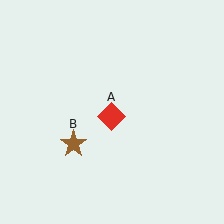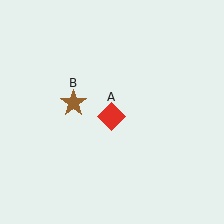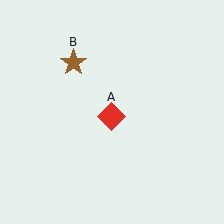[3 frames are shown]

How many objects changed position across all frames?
1 object changed position: brown star (object B).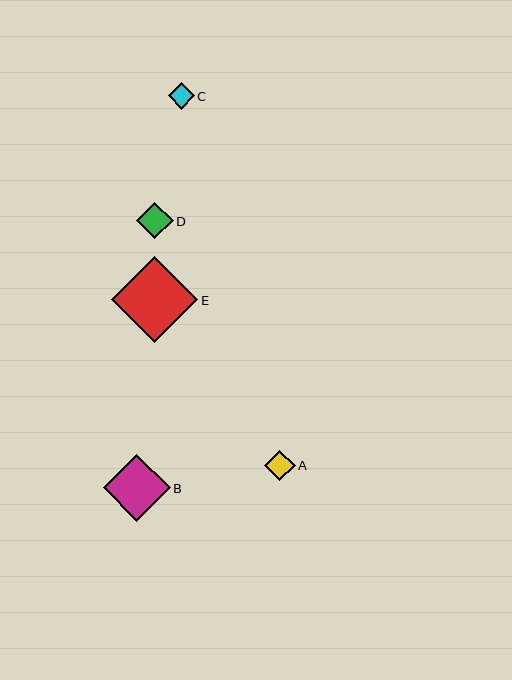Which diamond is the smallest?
Diamond C is the smallest with a size of approximately 26 pixels.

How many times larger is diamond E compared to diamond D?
Diamond E is approximately 2.4 times the size of diamond D.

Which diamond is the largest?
Diamond E is the largest with a size of approximately 86 pixels.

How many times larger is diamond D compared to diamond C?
Diamond D is approximately 1.4 times the size of diamond C.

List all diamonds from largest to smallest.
From largest to smallest: E, B, D, A, C.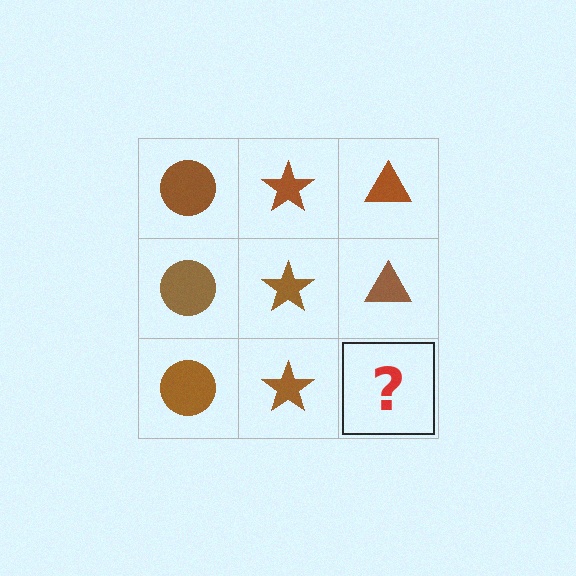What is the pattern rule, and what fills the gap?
The rule is that each column has a consistent shape. The gap should be filled with a brown triangle.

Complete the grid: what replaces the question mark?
The question mark should be replaced with a brown triangle.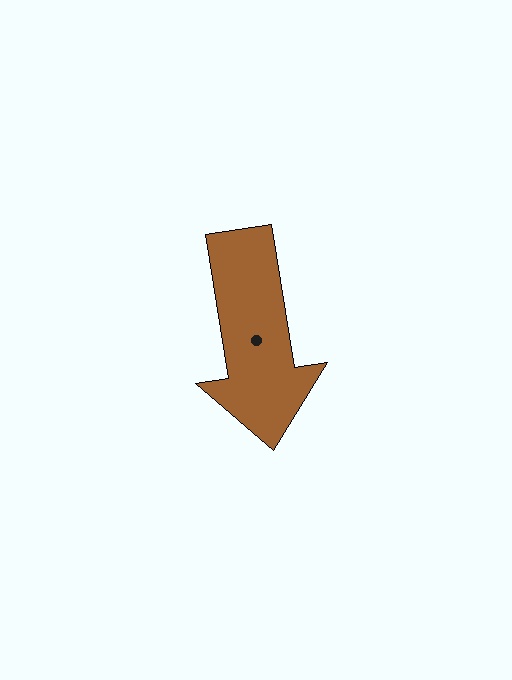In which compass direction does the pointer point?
South.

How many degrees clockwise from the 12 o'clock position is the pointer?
Approximately 171 degrees.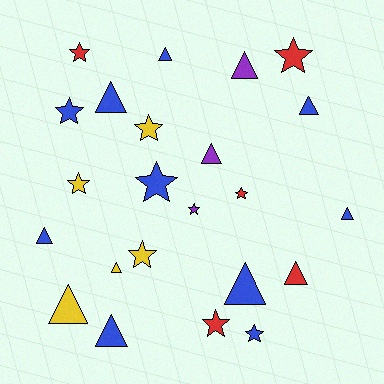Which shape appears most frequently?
Triangle, with 12 objects.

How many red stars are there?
There are 4 red stars.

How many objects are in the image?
There are 23 objects.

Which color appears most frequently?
Blue, with 10 objects.